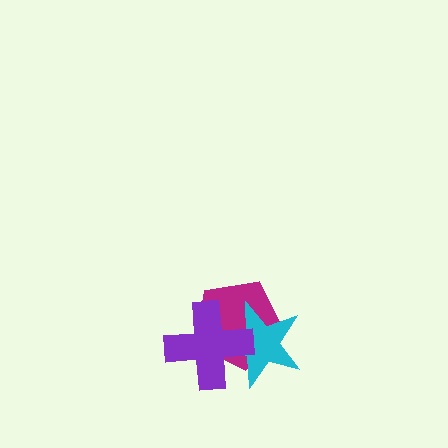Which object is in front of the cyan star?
The purple cross is in front of the cyan star.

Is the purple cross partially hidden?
No, no other shape covers it.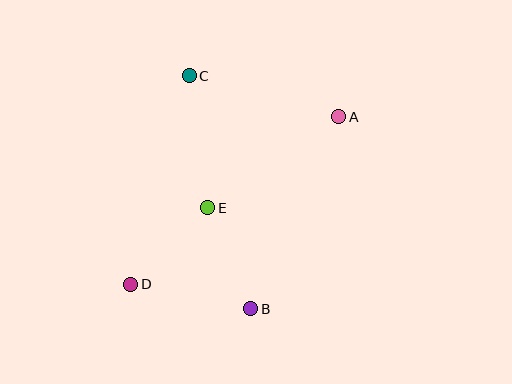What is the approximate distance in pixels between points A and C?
The distance between A and C is approximately 155 pixels.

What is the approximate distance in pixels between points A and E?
The distance between A and E is approximately 159 pixels.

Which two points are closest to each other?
Points D and E are closest to each other.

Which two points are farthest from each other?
Points A and D are farthest from each other.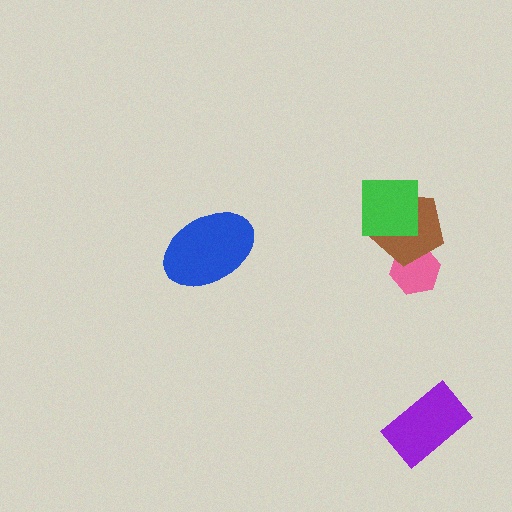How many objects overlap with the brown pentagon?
2 objects overlap with the brown pentagon.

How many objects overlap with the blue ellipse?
0 objects overlap with the blue ellipse.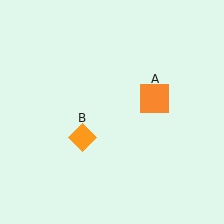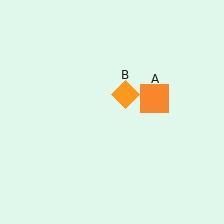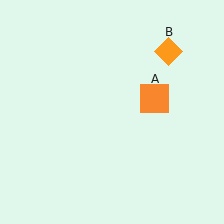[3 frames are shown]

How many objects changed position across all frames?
1 object changed position: orange diamond (object B).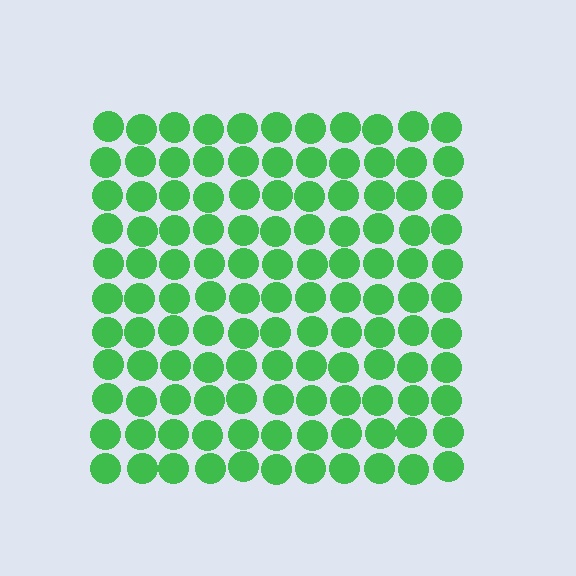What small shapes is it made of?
It is made of small circles.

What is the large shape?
The large shape is a square.